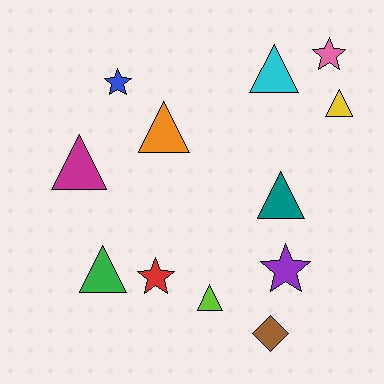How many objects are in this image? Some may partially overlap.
There are 12 objects.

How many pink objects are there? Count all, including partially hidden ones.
There is 1 pink object.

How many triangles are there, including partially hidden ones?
There are 7 triangles.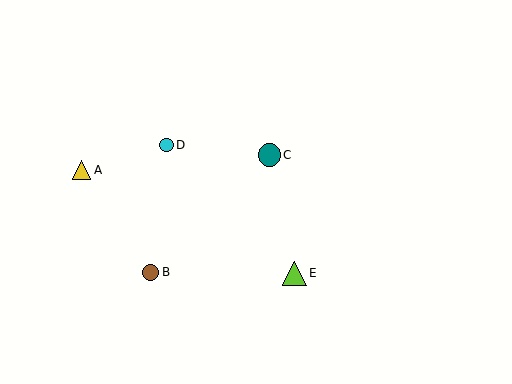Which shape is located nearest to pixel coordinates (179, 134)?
The cyan circle (labeled D) at (166, 145) is nearest to that location.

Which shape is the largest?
The lime triangle (labeled E) is the largest.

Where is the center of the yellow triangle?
The center of the yellow triangle is at (82, 170).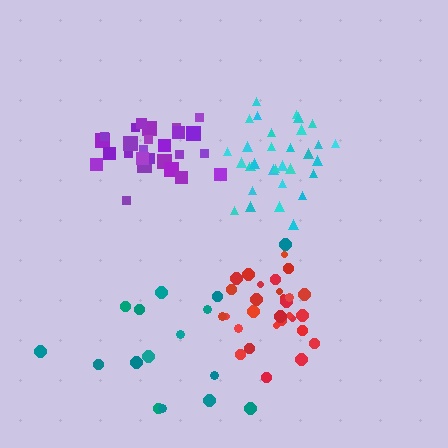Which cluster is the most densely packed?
Cyan.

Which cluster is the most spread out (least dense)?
Teal.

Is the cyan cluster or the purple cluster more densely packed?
Cyan.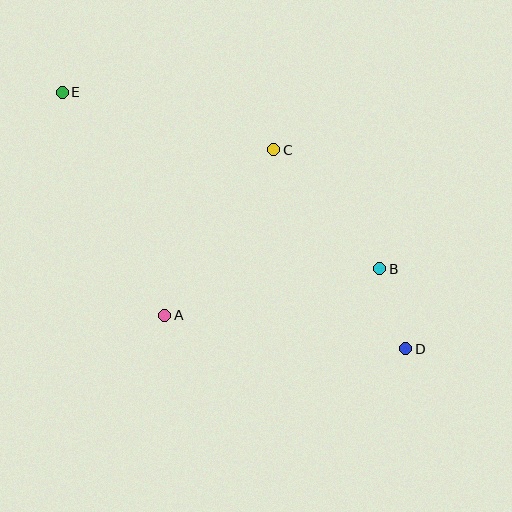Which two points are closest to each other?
Points B and D are closest to each other.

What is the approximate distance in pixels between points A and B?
The distance between A and B is approximately 220 pixels.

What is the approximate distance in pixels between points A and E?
The distance between A and E is approximately 245 pixels.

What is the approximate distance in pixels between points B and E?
The distance between B and E is approximately 364 pixels.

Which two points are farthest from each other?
Points D and E are farthest from each other.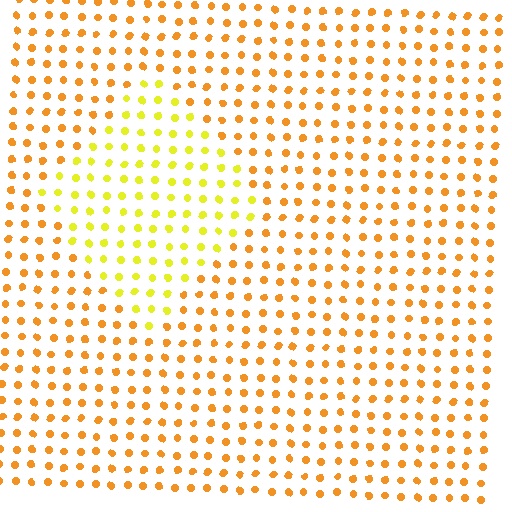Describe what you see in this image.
The image is filled with small orange elements in a uniform arrangement. A diamond-shaped region is visible where the elements are tinted to a slightly different hue, forming a subtle color boundary.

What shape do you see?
I see a diamond.